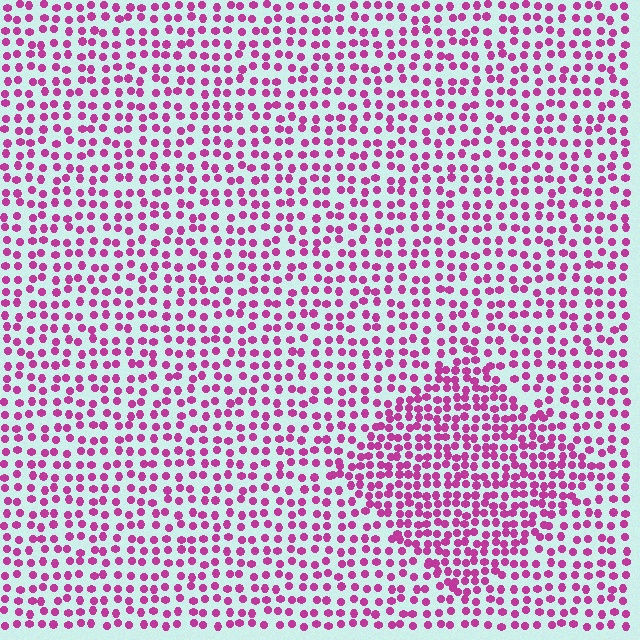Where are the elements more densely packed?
The elements are more densely packed inside the diamond boundary.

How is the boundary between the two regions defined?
The boundary is defined by a change in element density (approximately 1.7x ratio). All elements are the same color, size, and shape.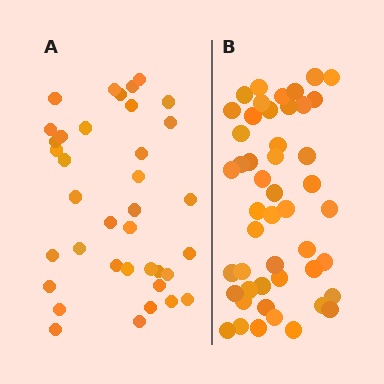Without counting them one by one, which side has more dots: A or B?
Region B (the right region) has more dots.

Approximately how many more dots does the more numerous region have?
Region B has roughly 12 or so more dots than region A.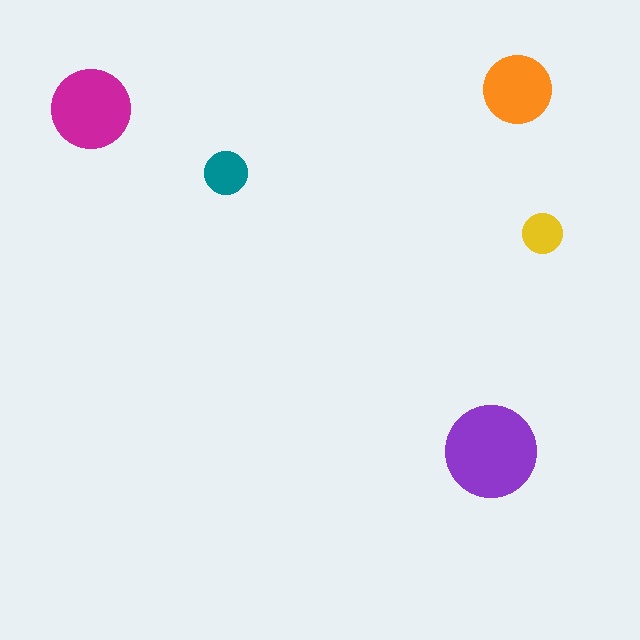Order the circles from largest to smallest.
the purple one, the magenta one, the orange one, the teal one, the yellow one.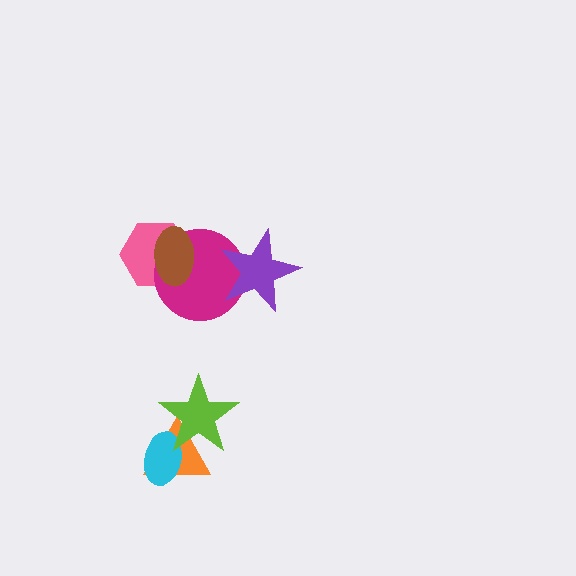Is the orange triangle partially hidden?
Yes, it is partially covered by another shape.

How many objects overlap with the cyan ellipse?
2 objects overlap with the cyan ellipse.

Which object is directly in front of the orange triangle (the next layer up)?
The cyan ellipse is directly in front of the orange triangle.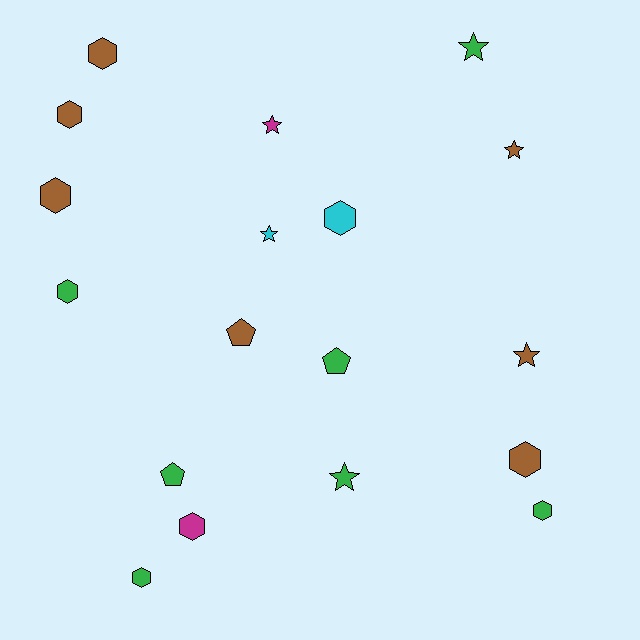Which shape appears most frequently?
Hexagon, with 9 objects.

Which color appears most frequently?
Green, with 7 objects.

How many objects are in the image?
There are 18 objects.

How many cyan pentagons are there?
There are no cyan pentagons.